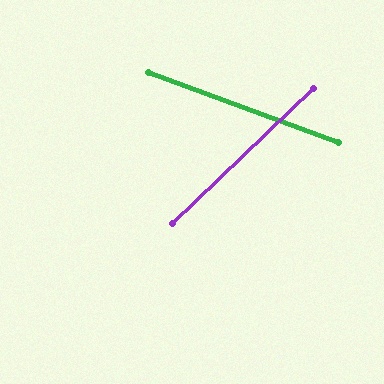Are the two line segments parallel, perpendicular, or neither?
Neither parallel nor perpendicular — they differ by about 64°.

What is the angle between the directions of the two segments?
Approximately 64 degrees.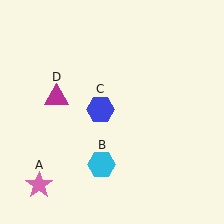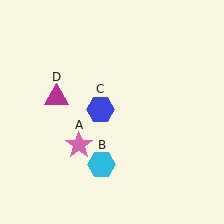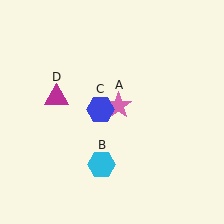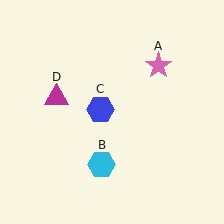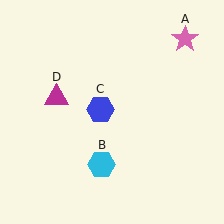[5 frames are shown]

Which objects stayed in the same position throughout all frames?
Cyan hexagon (object B) and blue hexagon (object C) and magenta triangle (object D) remained stationary.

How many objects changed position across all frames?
1 object changed position: pink star (object A).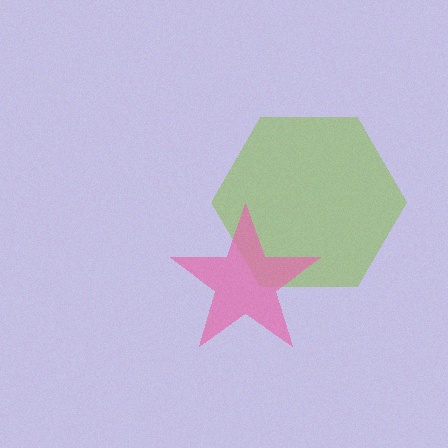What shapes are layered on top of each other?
The layered shapes are: a lime hexagon, a pink star.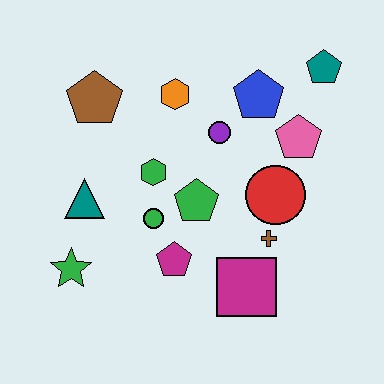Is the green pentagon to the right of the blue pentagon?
No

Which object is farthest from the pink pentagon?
The green star is farthest from the pink pentagon.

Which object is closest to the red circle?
The brown cross is closest to the red circle.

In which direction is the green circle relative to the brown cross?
The green circle is to the left of the brown cross.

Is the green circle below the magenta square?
No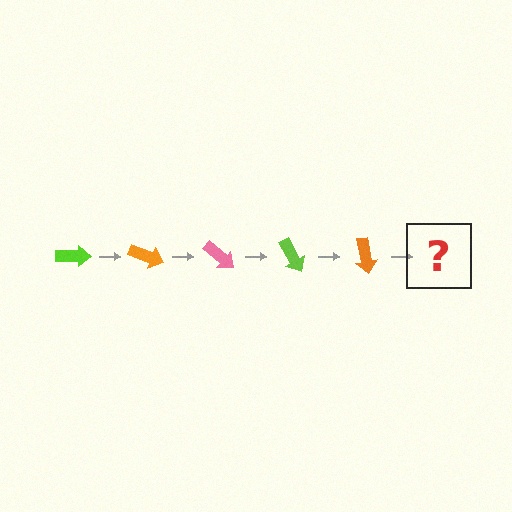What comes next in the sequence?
The next element should be a pink arrow, rotated 100 degrees from the start.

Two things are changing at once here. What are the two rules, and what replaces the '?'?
The two rules are that it rotates 20 degrees each step and the color cycles through lime, orange, and pink. The '?' should be a pink arrow, rotated 100 degrees from the start.